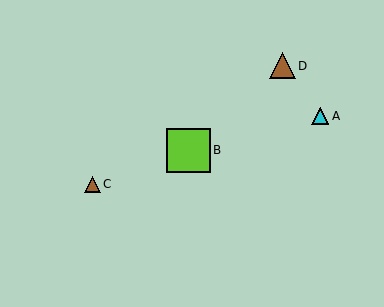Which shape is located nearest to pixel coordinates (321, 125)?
The cyan triangle (labeled A) at (320, 116) is nearest to that location.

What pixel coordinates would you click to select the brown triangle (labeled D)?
Click at (282, 66) to select the brown triangle D.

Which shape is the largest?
The lime square (labeled B) is the largest.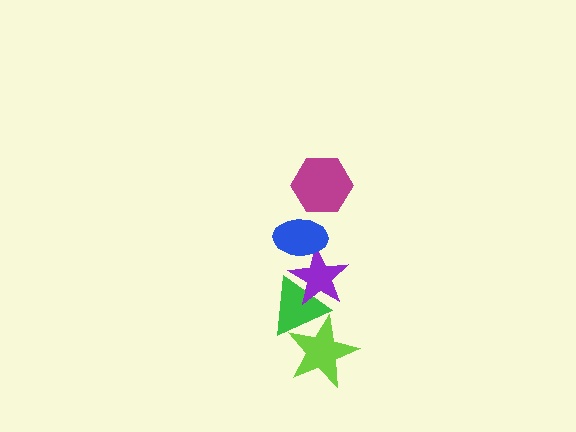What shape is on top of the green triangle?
The purple star is on top of the green triangle.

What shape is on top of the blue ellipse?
The magenta hexagon is on top of the blue ellipse.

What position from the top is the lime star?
The lime star is 5th from the top.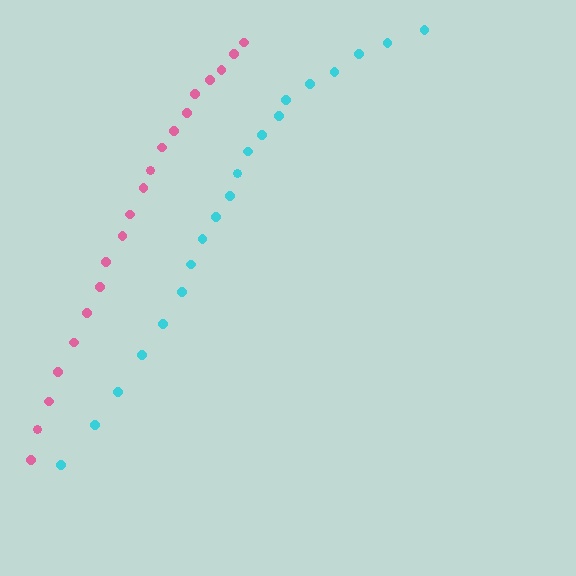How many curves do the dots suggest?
There are 2 distinct paths.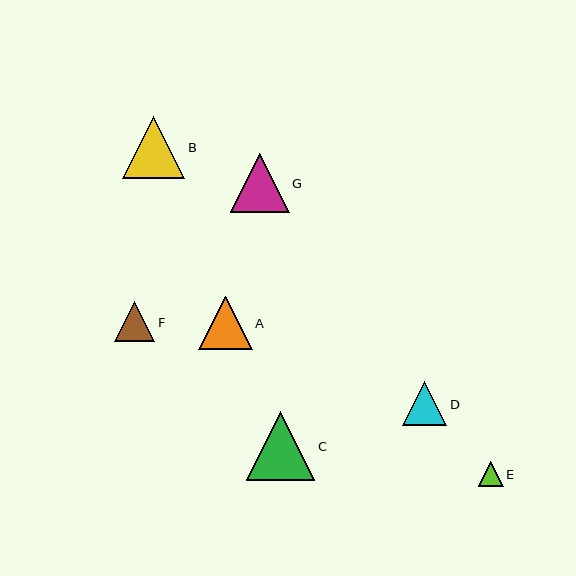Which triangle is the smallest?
Triangle E is the smallest with a size of approximately 25 pixels.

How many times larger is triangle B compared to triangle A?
Triangle B is approximately 1.1 times the size of triangle A.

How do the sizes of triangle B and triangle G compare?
Triangle B and triangle G are approximately the same size.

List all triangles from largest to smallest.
From largest to smallest: C, B, G, A, D, F, E.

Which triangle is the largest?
Triangle C is the largest with a size of approximately 69 pixels.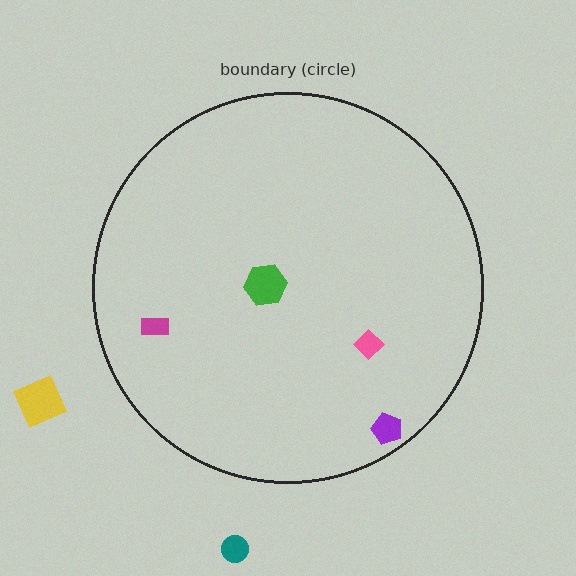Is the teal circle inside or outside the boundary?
Outside.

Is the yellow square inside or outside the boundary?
Outside.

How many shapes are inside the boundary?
4 inside, 2 outside.